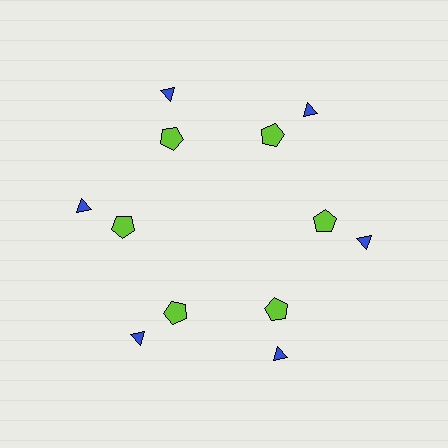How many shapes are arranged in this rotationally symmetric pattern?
There are 12 shapes, arranged in 6 groups of 2.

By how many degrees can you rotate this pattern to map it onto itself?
The pattern maps onto itself every 60 degrees of rotation.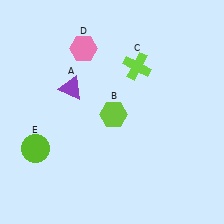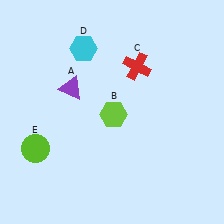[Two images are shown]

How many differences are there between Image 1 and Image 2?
There are 2 differences between the two images.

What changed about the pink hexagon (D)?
In Image 1, D is pink. In Image 2, it changed to cyan.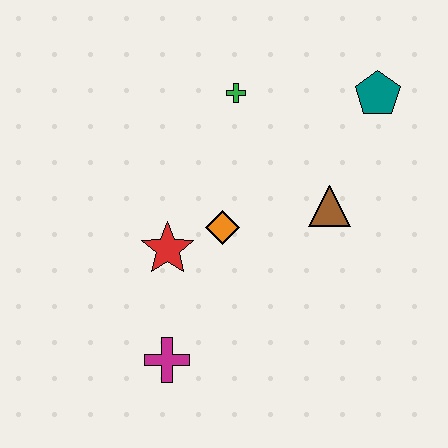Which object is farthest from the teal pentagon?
The magenta cross is farthest from the teal pentagon.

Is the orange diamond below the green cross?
Yes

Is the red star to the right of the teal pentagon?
No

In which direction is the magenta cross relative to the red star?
The magenta cross is below the red star.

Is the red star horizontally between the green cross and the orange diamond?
No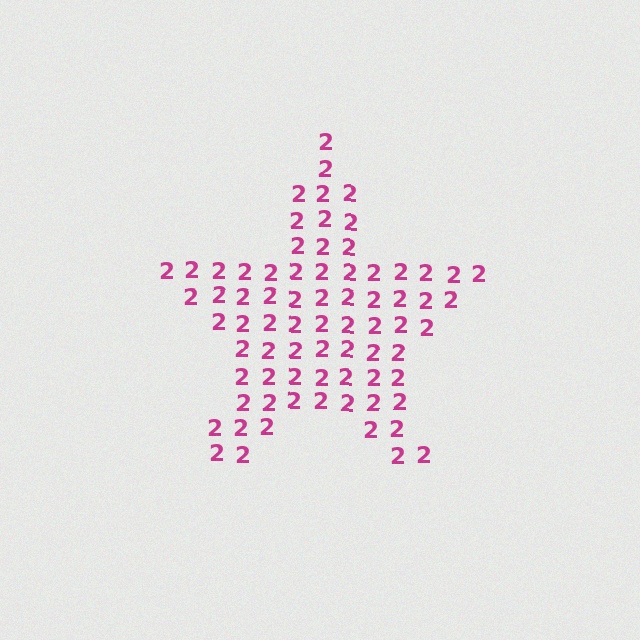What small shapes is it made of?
It is made of small digit 2's.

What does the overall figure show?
The overall figure shows a star.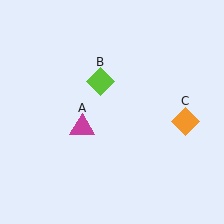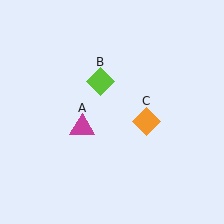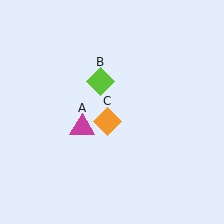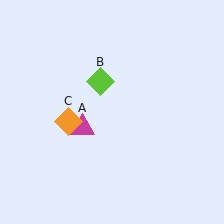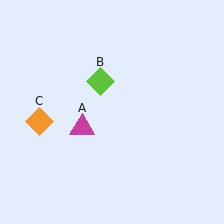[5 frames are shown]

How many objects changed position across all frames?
1 object changed position: orange diamond (object C).